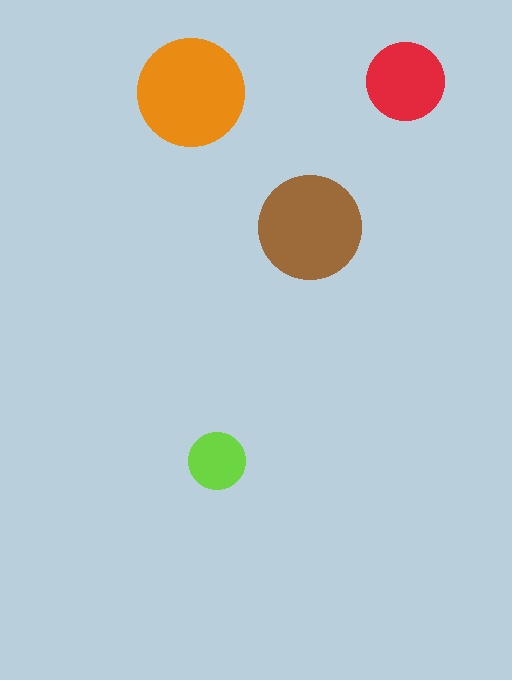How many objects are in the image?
There are 4 objects in the image.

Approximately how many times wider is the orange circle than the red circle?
About 1.5 times wider.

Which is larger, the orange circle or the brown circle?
The orange one.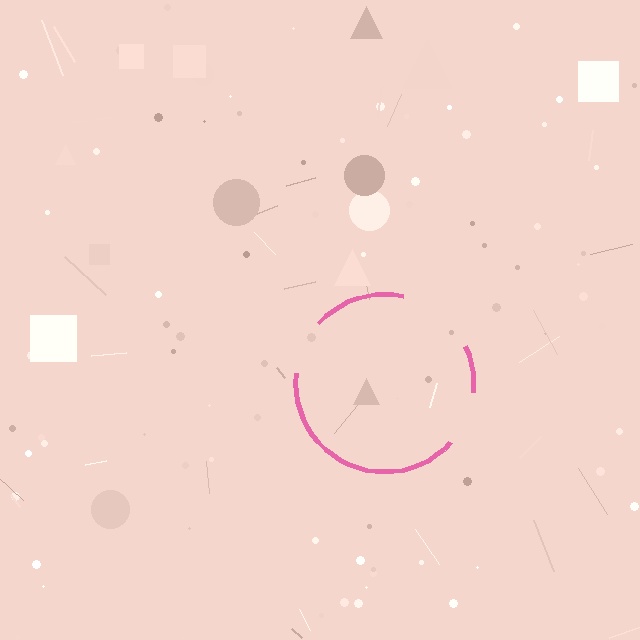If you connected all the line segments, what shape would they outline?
They would outline a circle.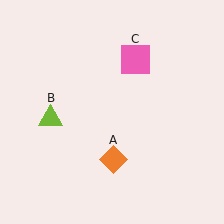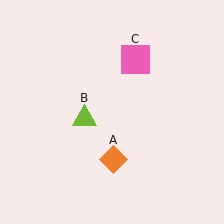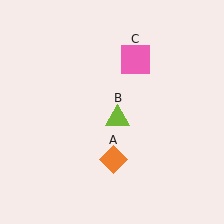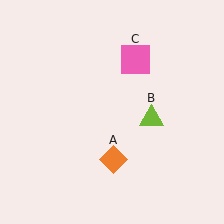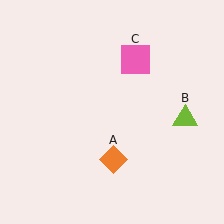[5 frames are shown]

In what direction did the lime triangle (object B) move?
The lime triangle (object B) moved right.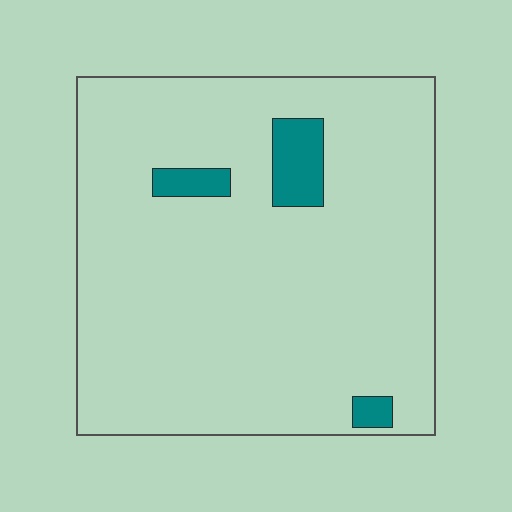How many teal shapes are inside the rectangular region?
3.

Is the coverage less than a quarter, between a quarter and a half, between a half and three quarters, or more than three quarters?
Less than a quarter.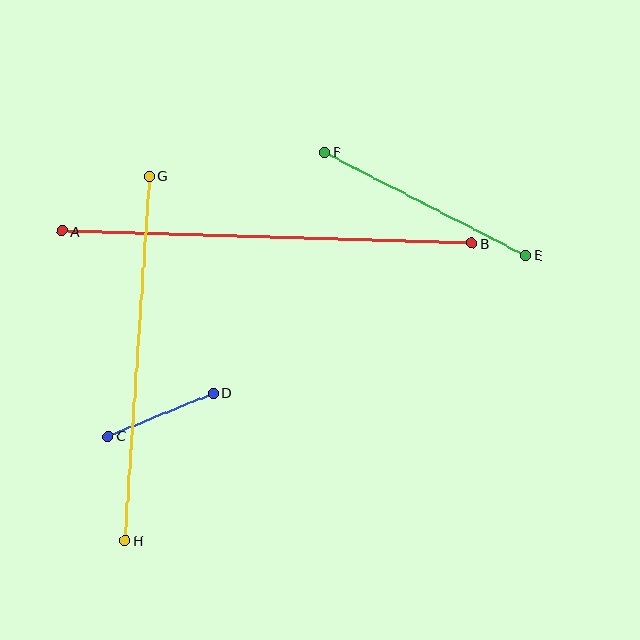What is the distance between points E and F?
The distance is approximately 226 pixels.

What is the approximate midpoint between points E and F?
The midpoint is at approximately (425, 204) pixels.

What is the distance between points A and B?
The distance is approximately 410 pixels.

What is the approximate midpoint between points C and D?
The midpoint is at approximately (160, 415) pixels.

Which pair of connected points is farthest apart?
Points A and B are farthest apart.